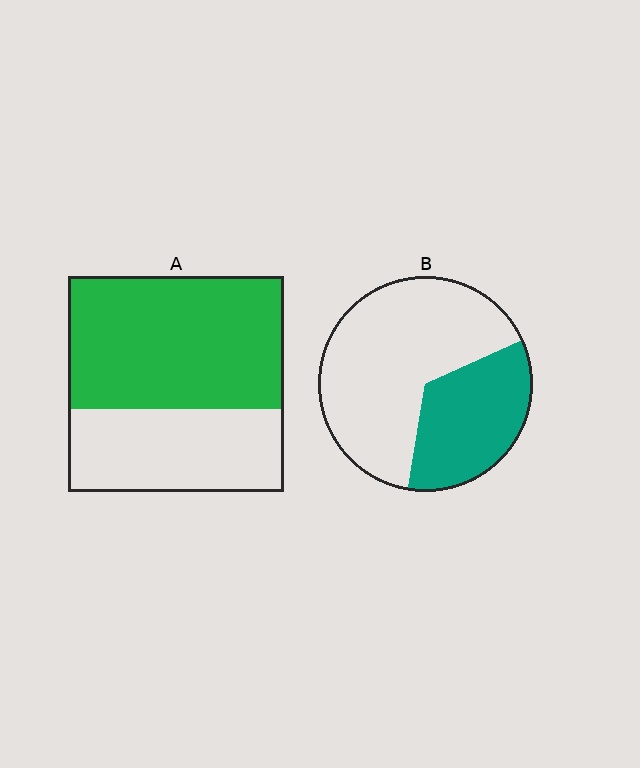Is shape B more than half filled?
No.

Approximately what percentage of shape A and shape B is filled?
A is approximately 60% and B is approximately 35%.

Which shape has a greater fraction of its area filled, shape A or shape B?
Shape A.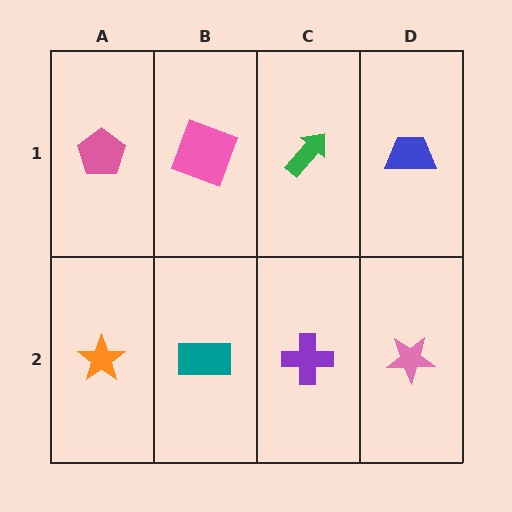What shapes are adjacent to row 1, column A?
An orange star (row 2, column A), a pink square (row 1, column B).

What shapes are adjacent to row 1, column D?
A pink star (row 2, column D), a green arrow (row 1, column C).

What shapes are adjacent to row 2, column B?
A pink square (row 1, column B), an orange star (row 2, column A), a purple cross (row 2, column C).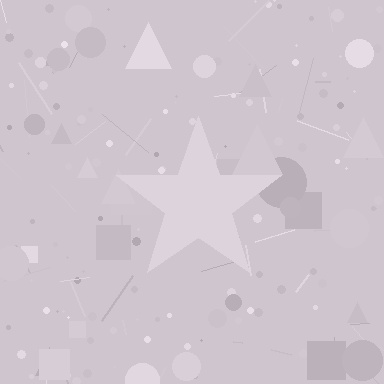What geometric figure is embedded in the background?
A star is embedded in the background.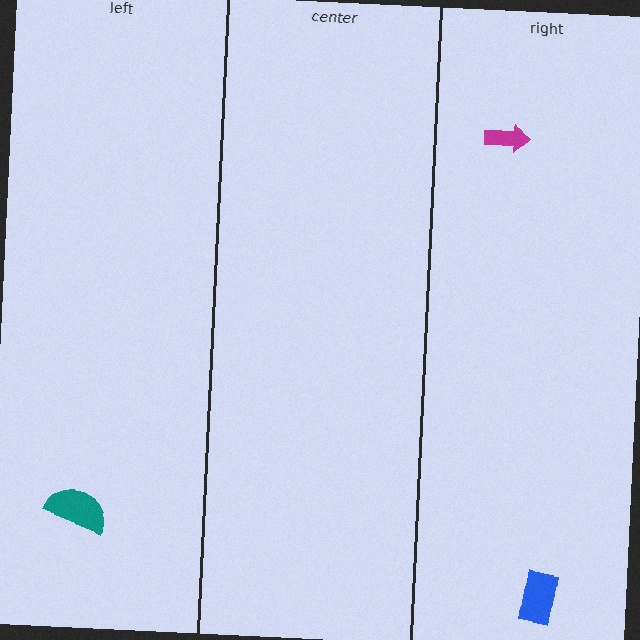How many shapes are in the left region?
1.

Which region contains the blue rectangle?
The right region.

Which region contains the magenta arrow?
The right region.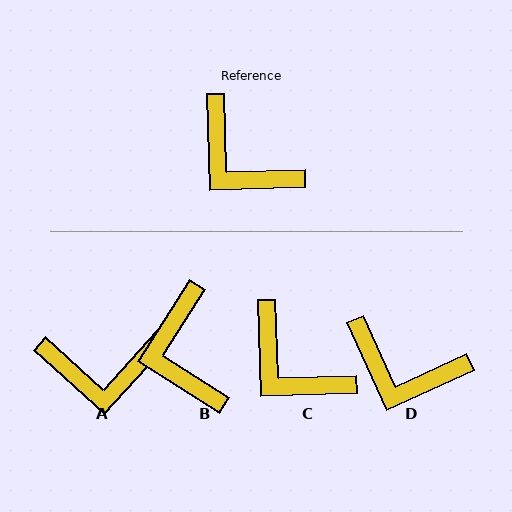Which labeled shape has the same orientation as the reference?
C.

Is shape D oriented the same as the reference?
No, it is off by about 23 degrees.